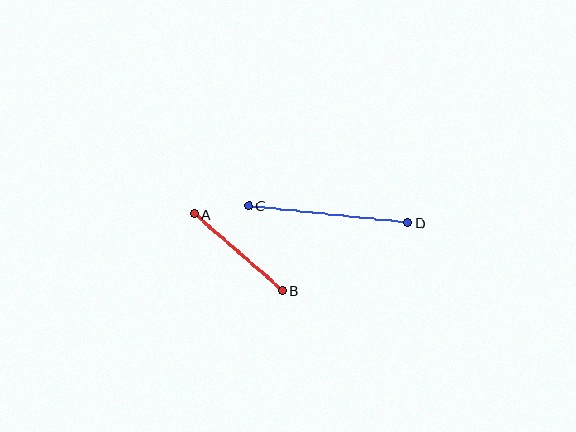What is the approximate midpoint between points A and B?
The midpoint is at approximately (238, 252) pixels.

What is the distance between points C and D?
The distance is approximately 160 pixels.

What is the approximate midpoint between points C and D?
The midpoint is at approximately (328, 214) pixels.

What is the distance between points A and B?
The distance is approximately 117 pixels.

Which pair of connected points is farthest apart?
Points C and D are farthest apart.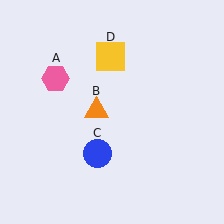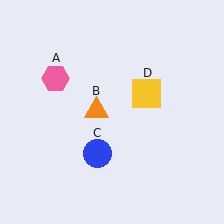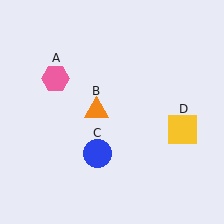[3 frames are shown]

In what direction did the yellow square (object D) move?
The yellow square (object D) moved down and to the right.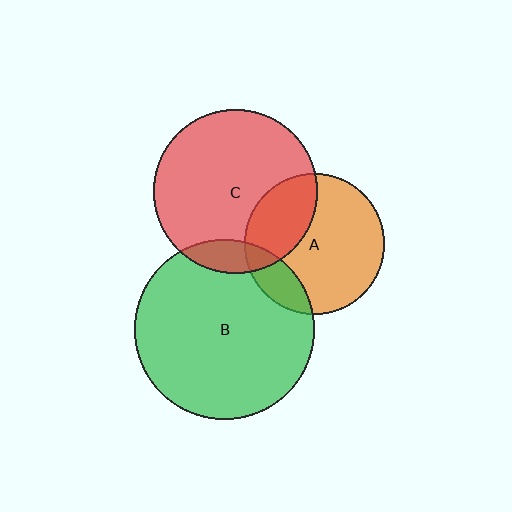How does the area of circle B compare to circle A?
Approximately 1.6 times.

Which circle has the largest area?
Circle B (green).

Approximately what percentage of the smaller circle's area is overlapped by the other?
Approximately 15%.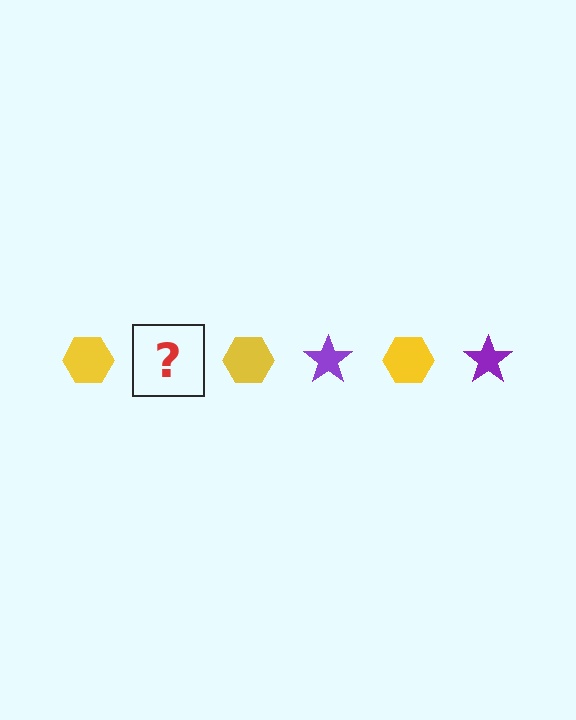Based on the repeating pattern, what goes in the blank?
The blank should be a purple star.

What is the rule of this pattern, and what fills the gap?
The rule is that the pattern alternates between yellow hexagon and purple star. The gap should be filled with a purple star.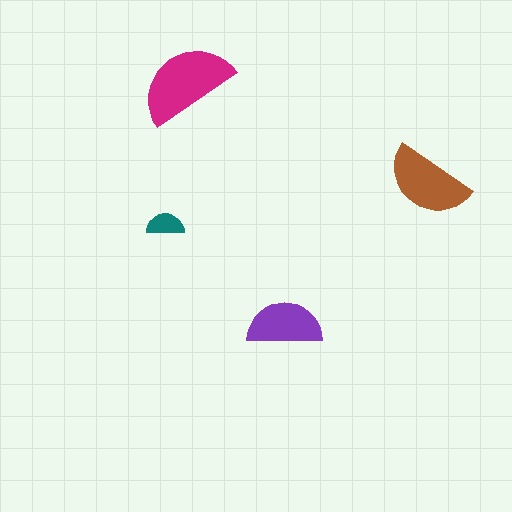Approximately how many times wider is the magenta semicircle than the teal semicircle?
About 2.5 times wider.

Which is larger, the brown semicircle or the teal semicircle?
The brown one.